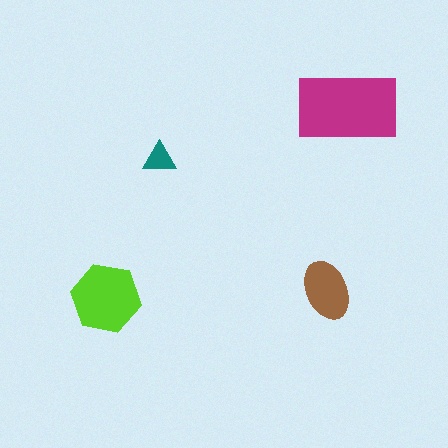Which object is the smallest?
The teal triangle.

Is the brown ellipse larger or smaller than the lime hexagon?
Smaller.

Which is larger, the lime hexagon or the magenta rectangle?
The magenta rectangle.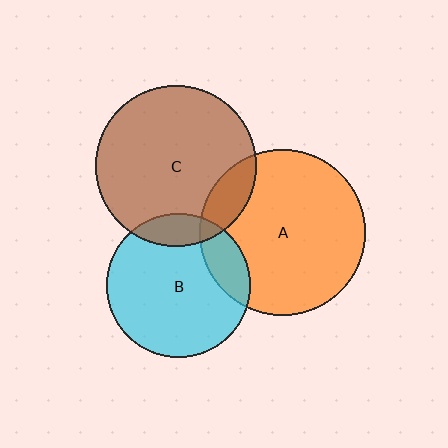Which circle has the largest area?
Circle A (orange).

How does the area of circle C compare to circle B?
Approximately 1.3 times.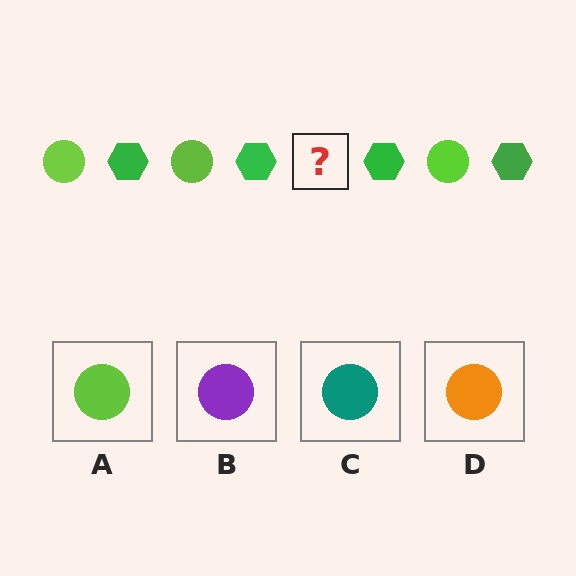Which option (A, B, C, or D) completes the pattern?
A.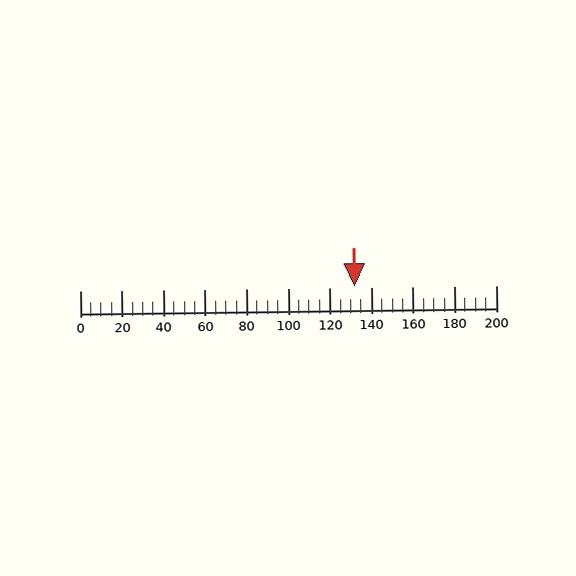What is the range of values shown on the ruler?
The ruler shows values from 0 to 200.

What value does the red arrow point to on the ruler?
The red arrow points to approximately 132.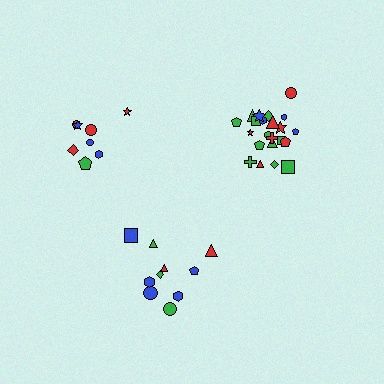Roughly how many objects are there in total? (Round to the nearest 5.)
Roughly 40 objects in total.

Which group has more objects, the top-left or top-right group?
The top-right group.